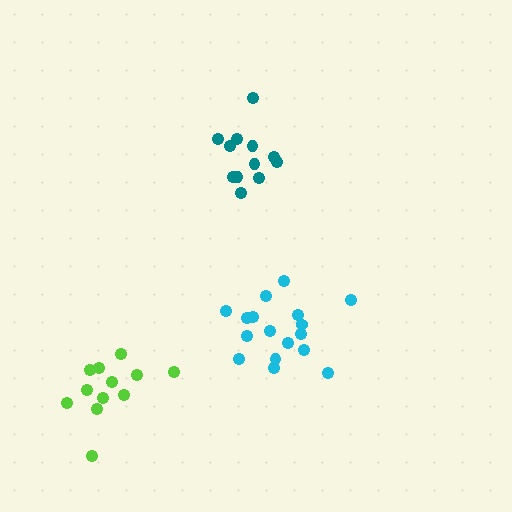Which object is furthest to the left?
The lime cluster is leftmost.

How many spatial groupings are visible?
There are 3 spatial groupings.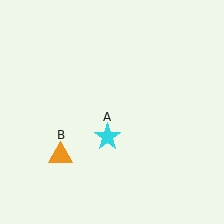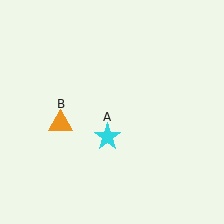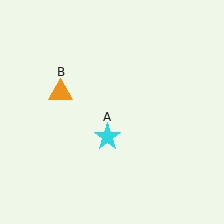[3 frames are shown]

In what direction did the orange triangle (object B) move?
The orange triangle (object B) moved up.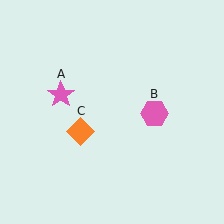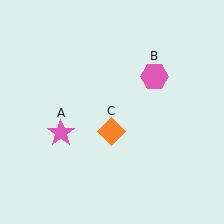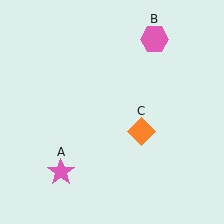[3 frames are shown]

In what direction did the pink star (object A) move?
The pink star (object A) moved down.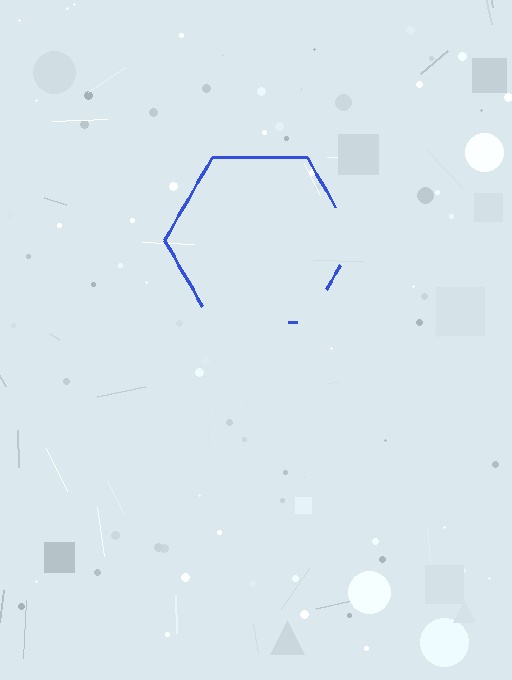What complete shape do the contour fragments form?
The contour fragments form a hexagon.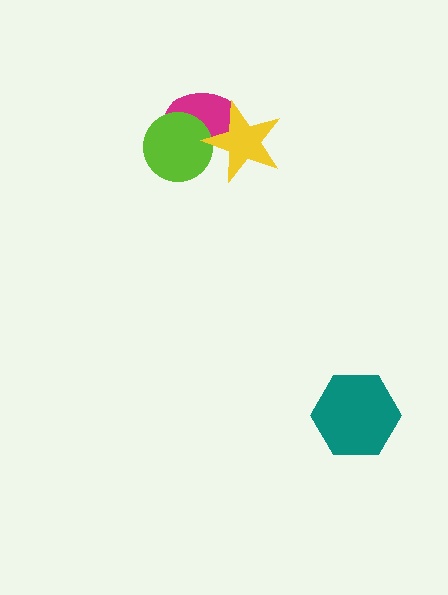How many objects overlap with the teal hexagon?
0 objects overlap with the teal hexagon.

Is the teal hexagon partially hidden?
No, no other shape covers it.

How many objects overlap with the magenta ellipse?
2 objects overlap with the magenta ellipse.